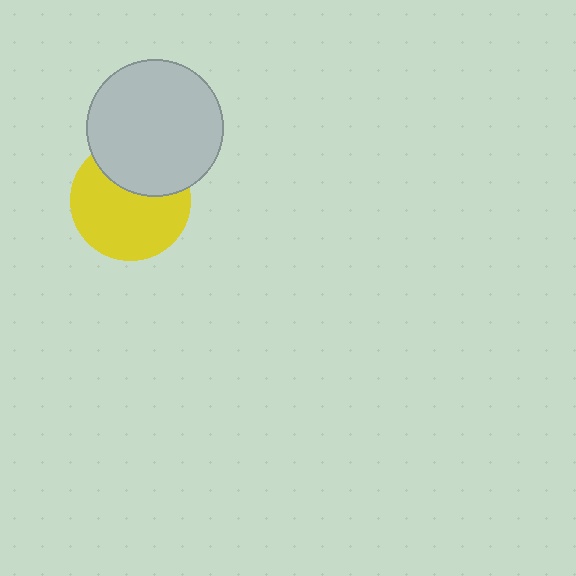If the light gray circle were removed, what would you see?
You would see the complete yellow circle.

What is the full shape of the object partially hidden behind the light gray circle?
The partially hidden object is a yellow circle.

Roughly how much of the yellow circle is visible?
Most of it is visible (roughly 66%).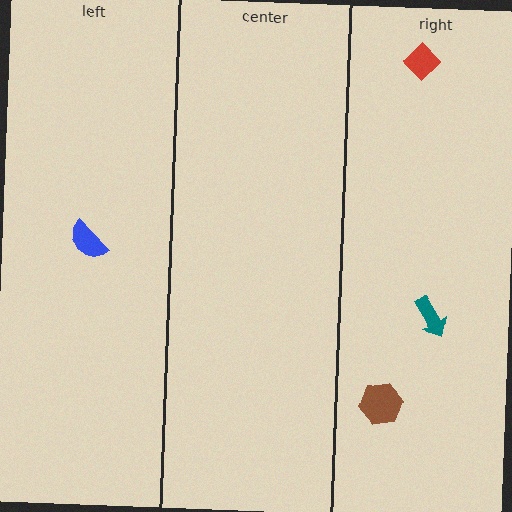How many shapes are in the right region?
3.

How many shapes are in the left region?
1.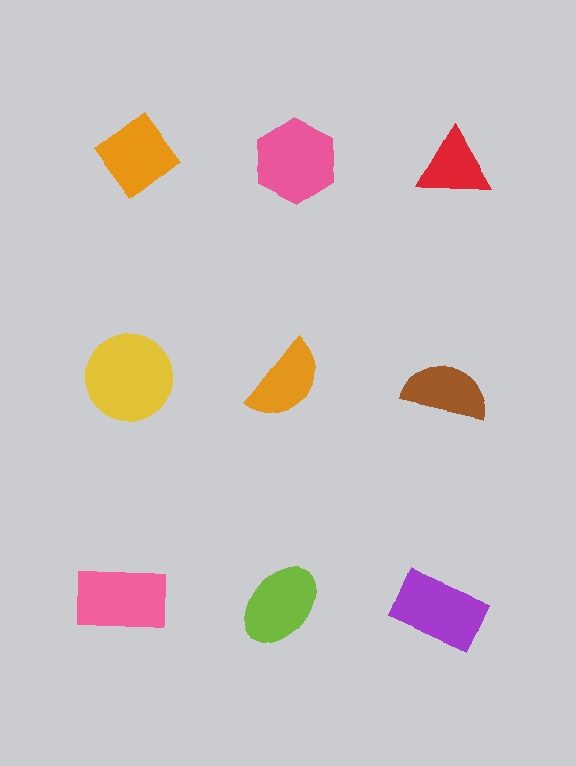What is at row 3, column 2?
A lime ellipse.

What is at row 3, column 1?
A pink rectangle.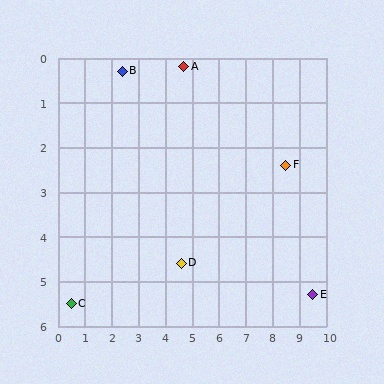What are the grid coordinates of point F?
Point F is at approximately (8.5, 2.4).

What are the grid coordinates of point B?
Point B is at approximately (2.4, 0.3).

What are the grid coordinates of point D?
Point D is at approximately (4.6, 4.6).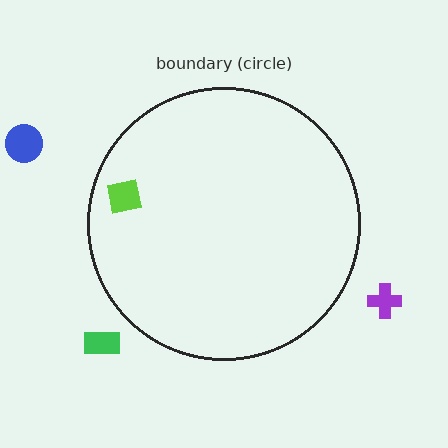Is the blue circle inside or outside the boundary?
Outside.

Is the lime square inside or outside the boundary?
Inside.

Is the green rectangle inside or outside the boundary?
Outside.